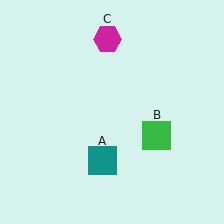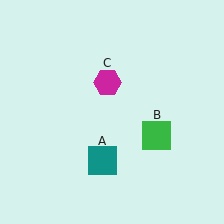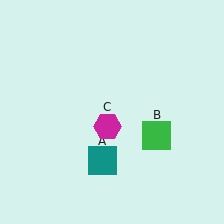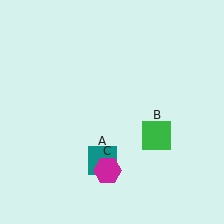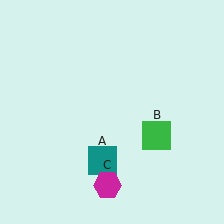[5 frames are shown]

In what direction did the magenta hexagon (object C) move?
The magenta hexagon (object C) moved down.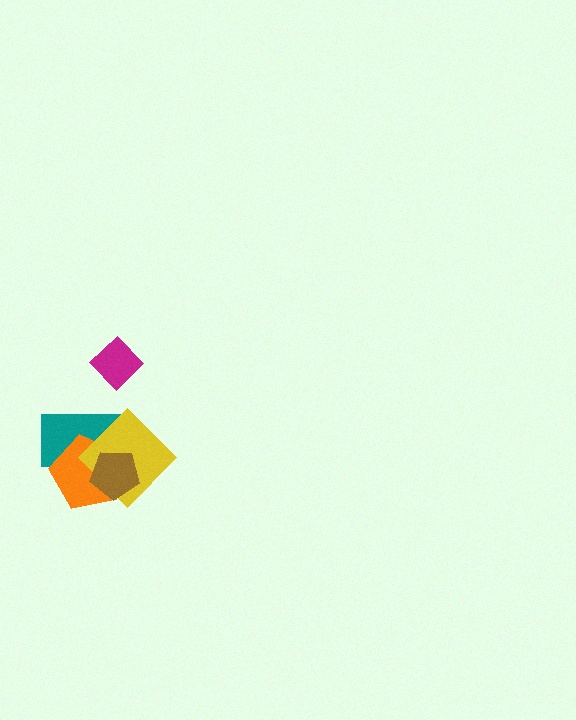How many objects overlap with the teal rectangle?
3 objects overlap with the teal rectangle.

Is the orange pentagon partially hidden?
Yes, it is partially covered by another shape.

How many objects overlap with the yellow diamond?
3 objects overlap with the yellow diamond.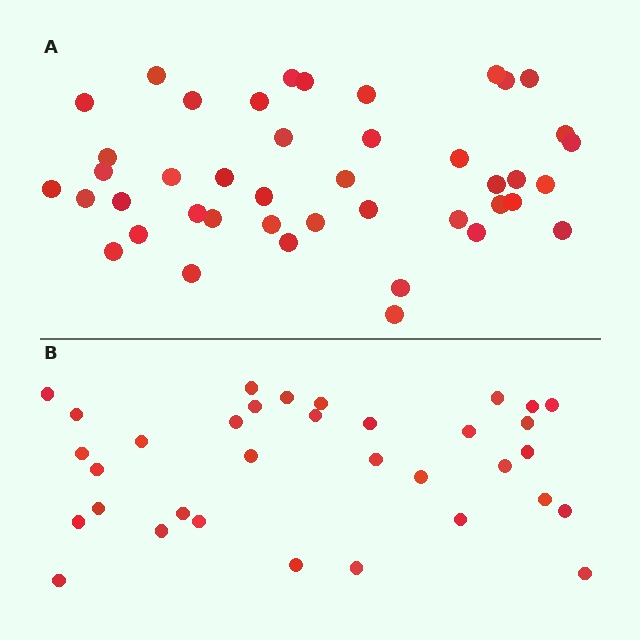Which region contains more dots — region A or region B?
Region A (the top region) has more dots.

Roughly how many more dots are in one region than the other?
Region A has roughly 8 or so more dots than region B.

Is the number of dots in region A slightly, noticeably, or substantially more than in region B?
Region A has noticeably more, but not dramatically so. The ratio is roughly 1.3 to 1.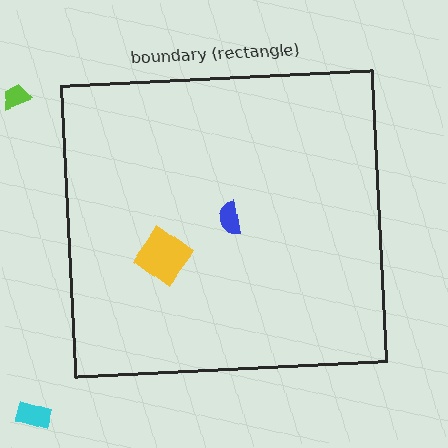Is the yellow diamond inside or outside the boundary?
Inside.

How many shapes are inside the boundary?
2 inside, 2 outside.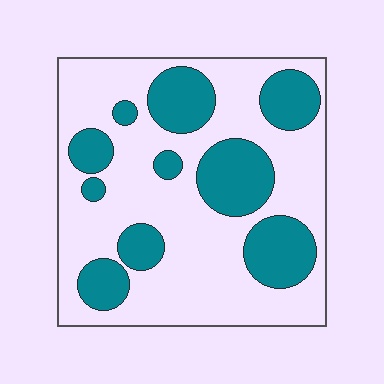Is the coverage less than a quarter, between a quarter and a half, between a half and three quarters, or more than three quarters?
Between a quarter and a half.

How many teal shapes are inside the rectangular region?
10.